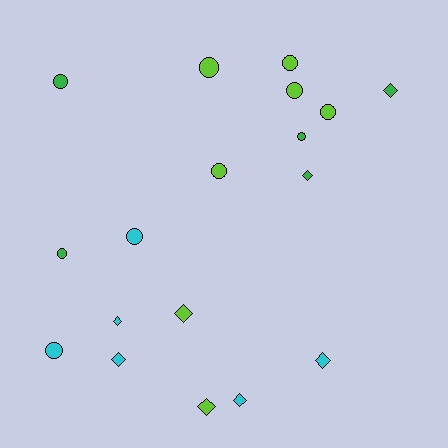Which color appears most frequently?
Lime, with 7 objects.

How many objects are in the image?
There are 18 objects.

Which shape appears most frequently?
Circle, with 10 objects.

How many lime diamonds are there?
There are 2 lime diamonds.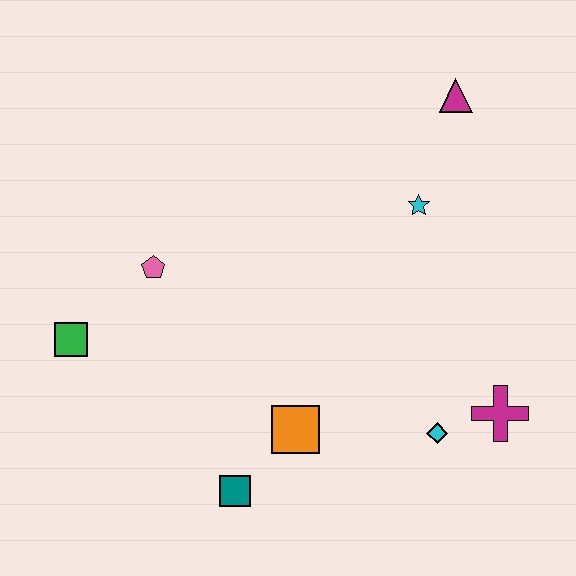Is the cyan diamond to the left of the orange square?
No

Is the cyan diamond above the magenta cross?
No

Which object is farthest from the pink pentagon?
The magenta cross is farthest from the pink pentagon.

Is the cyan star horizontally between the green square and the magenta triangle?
Yes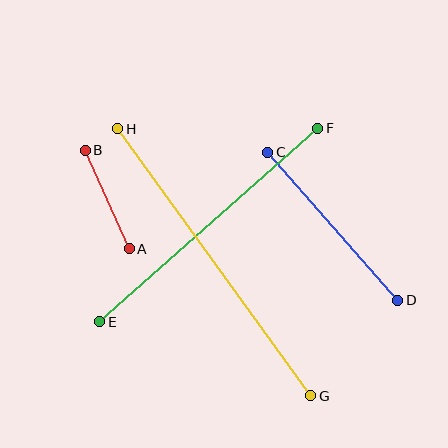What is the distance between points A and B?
The distance is approximately 108 pixels.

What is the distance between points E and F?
The distance is approximately 292 pixels.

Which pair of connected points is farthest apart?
Points G and H are farthest apart.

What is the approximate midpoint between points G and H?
The midpoint is at approximately (214, 262) pixels.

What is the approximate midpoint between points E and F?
The midpoint is at approximately (209, 225) pixels.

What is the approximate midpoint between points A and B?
The midpoint is at approximately (107, 200) pixels.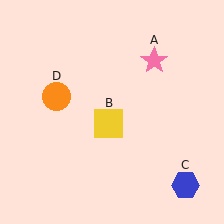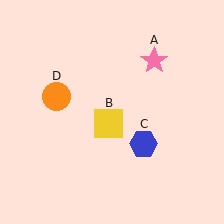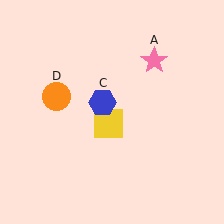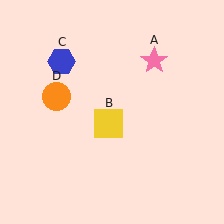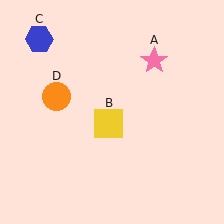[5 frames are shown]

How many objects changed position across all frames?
1 object changed position: blue hexagon (object C).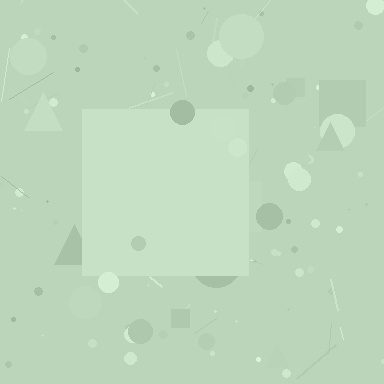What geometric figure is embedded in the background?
A square is embedded in the background.